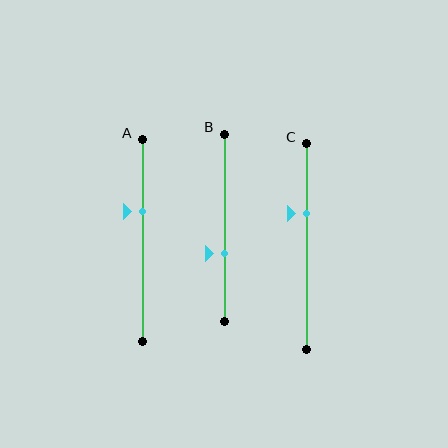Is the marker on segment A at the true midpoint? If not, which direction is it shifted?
No, the marker on segment A is shifted upward by about 15% of the segment length.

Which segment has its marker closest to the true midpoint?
Segment B has its marker closest to the true midpoint.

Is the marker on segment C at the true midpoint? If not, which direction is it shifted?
No, the marker on segment C is shifted upward by about 16% of the segment length.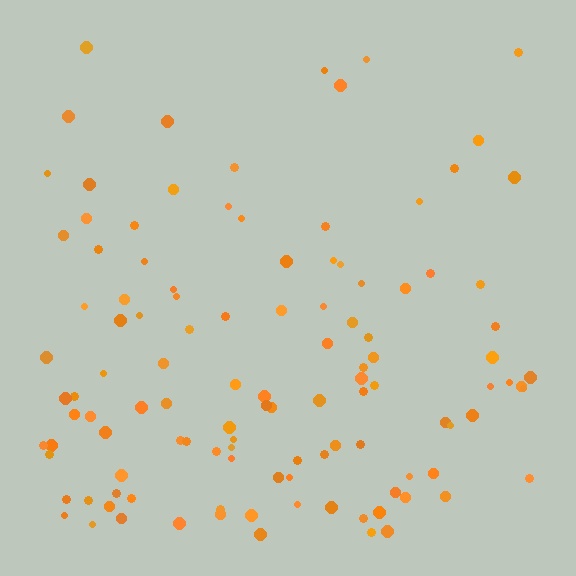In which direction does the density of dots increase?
From top to bottom, with the bottom side densest.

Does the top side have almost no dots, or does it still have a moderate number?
Still a moderate number, just noticeably fewer than the bottom.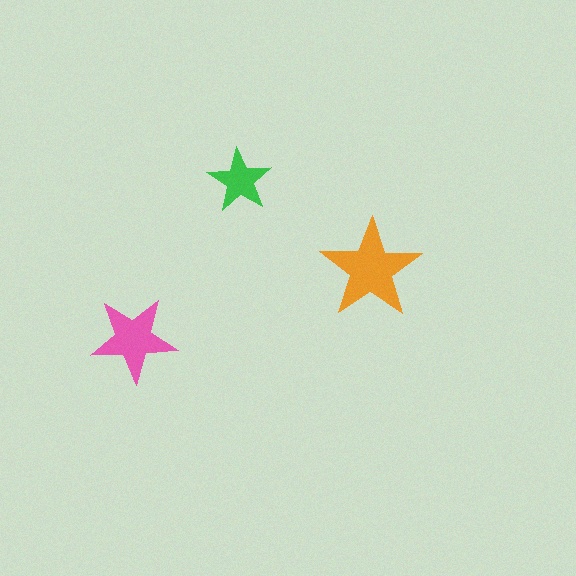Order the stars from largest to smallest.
the orange one, the pink one, the green one.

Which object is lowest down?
The pink star is bottommost.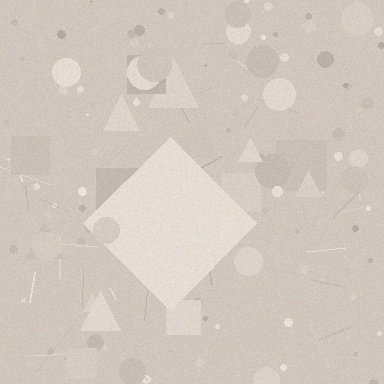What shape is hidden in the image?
A diamond is hidden in the image.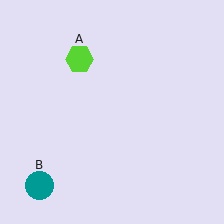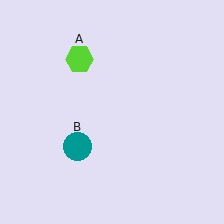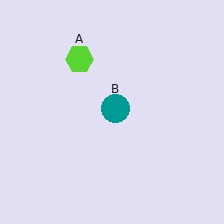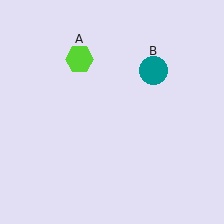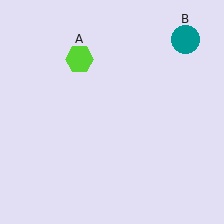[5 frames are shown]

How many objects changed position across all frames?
1 object changed position: teal circle (object B).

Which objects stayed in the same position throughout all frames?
Lime hexagon (object A) remained stationary.